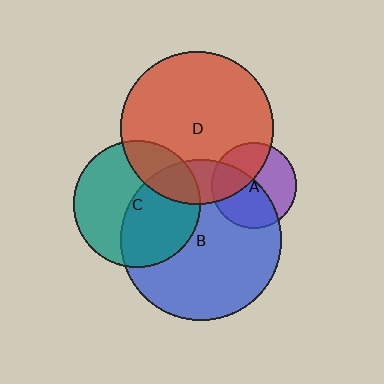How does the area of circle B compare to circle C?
Approximately 1.6 times.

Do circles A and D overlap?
Yes.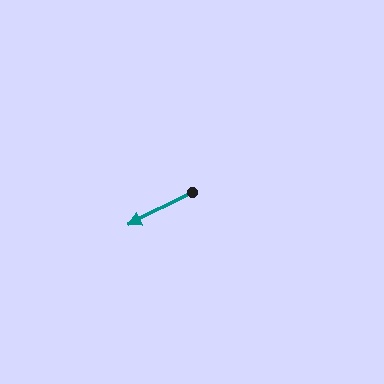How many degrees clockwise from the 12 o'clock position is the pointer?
Approximately 243 degrees.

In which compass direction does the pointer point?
Southwest.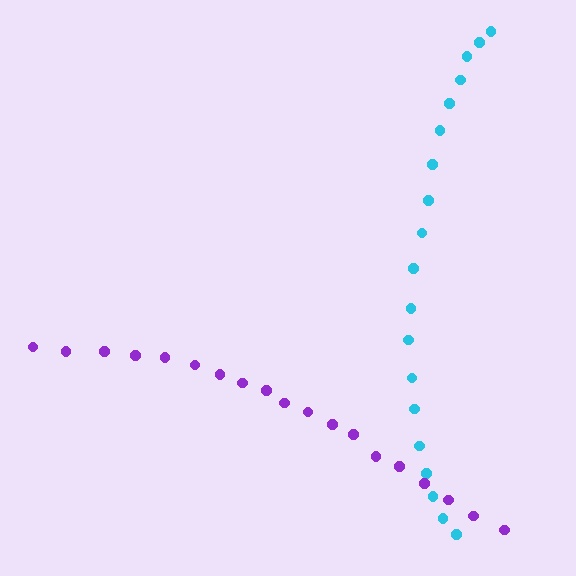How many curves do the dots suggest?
There are 2 distinct paths.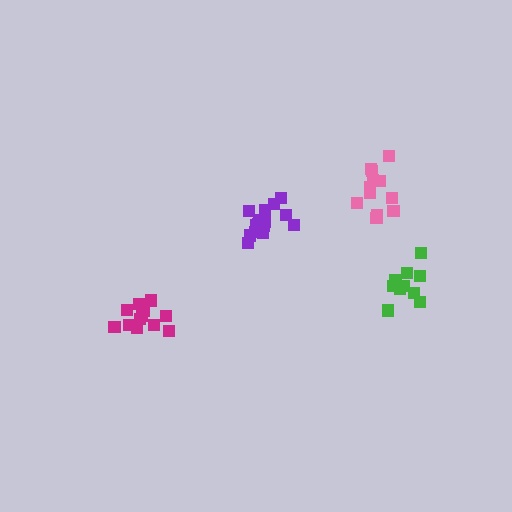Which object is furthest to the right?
The green cluster is rightmost.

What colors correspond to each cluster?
The clusters are colored: magenta, green, pink, purple.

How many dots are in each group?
Group 1: 13 dots, Group 2: 10 dots, Group 3: 12 dots, Group 4: 15 dots (50 total).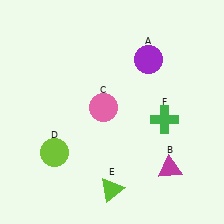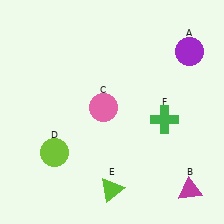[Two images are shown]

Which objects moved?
The objects that moved are: the purple circle (A), the magenta triangle (B).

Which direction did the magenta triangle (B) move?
The magenta triangle (B) moved down.